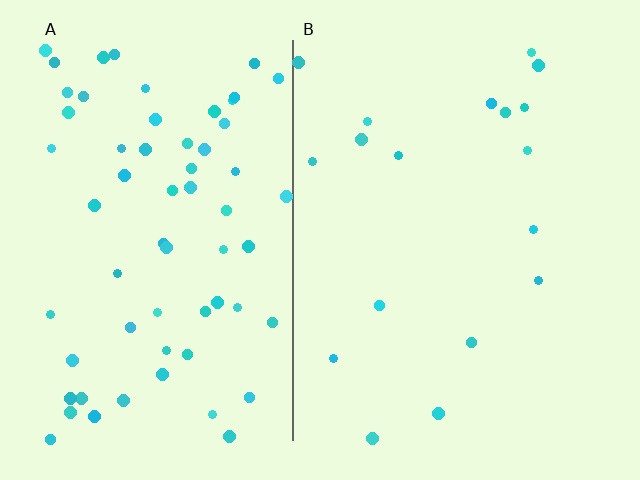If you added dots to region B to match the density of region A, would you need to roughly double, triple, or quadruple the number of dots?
Approximately quadruple.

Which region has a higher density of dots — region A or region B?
A (the left).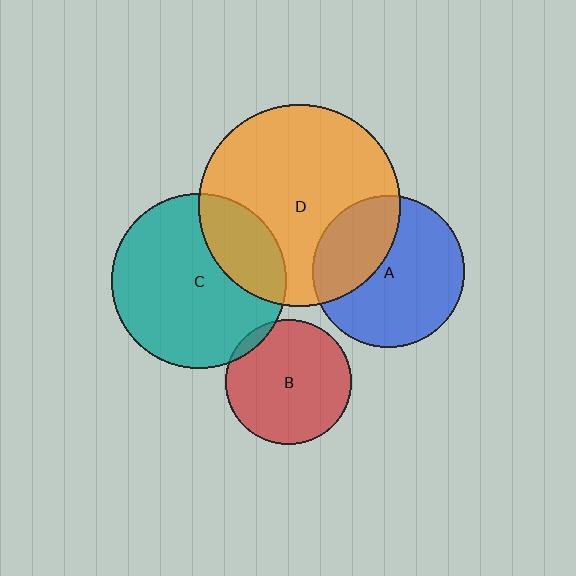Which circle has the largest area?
Circle D (orange).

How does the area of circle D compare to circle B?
Approximately 2.6 times.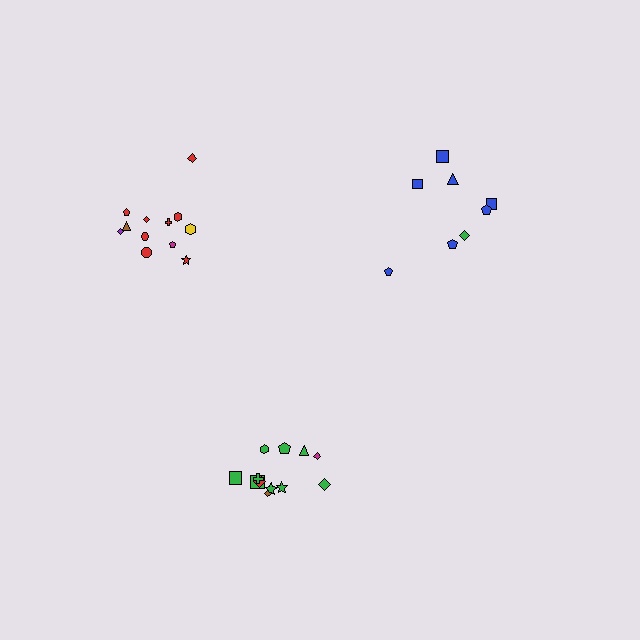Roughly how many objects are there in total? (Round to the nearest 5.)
Roughly 30 objects in total.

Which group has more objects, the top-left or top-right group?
The top-left group.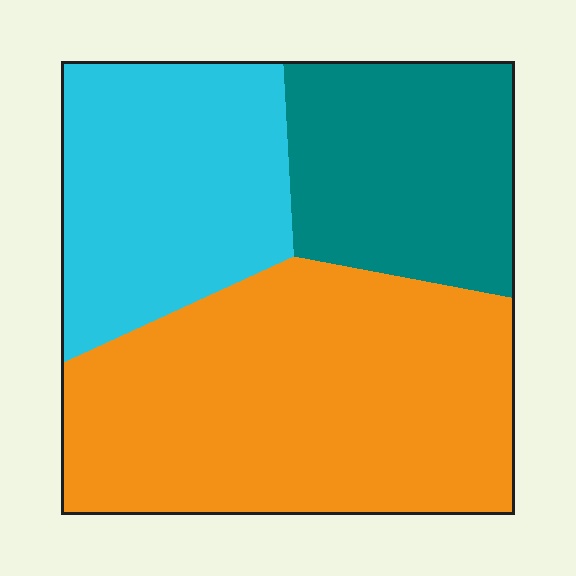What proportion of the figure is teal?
Teal covers roughly 25% of the figure.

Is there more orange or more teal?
Orange.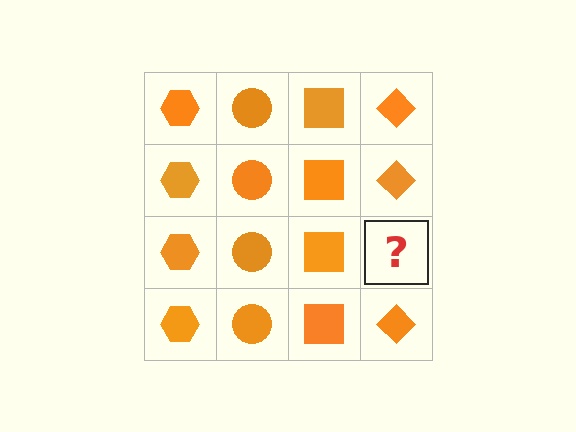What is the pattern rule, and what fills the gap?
The rule is that each column has a consistent shape. The gap should be filled with an orange diamond.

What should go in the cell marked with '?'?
The missing cell should contain an orange diamond.